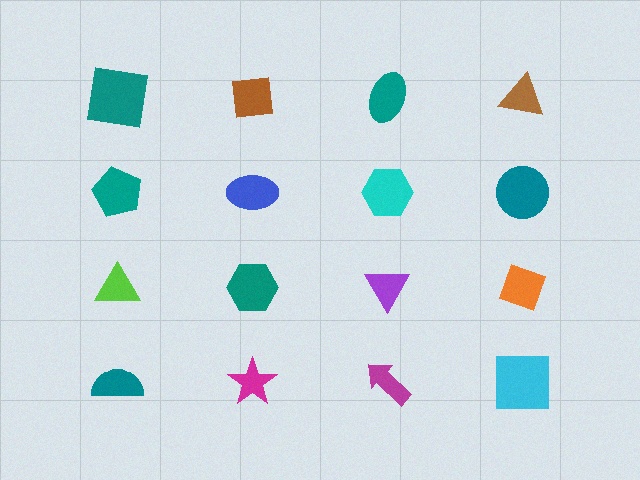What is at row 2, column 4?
A teal circle.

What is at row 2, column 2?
A blue ellipse.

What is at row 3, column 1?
A lime triangle.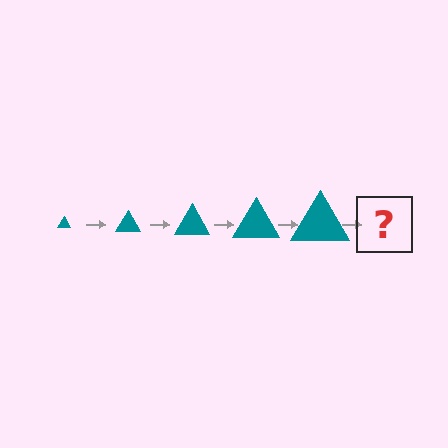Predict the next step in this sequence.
The next step is a teal triangle, larger than the previous one.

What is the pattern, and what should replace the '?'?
The pattern is that the triangle gets progressively larger each step. The '?' should be a teal triangle, larger than the previous one.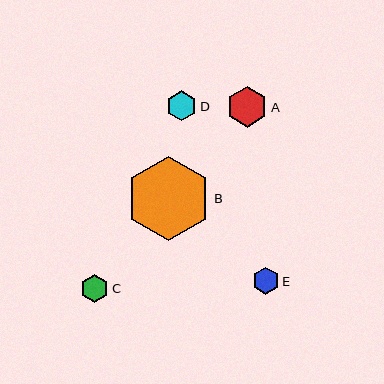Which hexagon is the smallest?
Hexagon E is the smallest with a size of approximately 27 pixels.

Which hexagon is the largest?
Hexagon B is the largest with a size of approximately 85 pixels.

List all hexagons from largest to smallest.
From largest to smallest: B, A, D, C, E.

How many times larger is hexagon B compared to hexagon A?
Hexagon B is approximately 2.1 times the size of hexagon A.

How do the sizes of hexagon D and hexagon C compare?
Hexagon D and hexagon C are approximately the same size.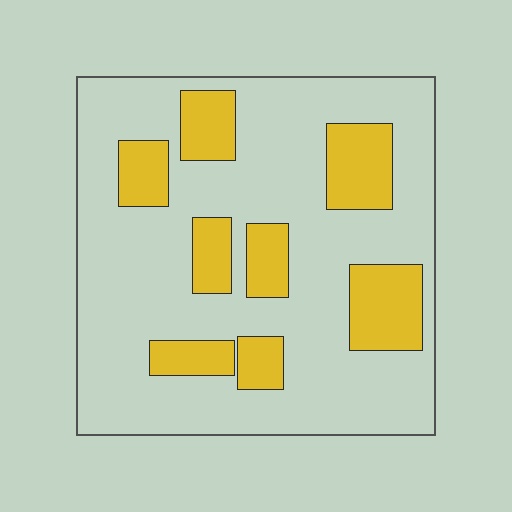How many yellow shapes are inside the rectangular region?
8.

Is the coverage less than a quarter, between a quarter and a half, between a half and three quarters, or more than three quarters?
Less than a quarter.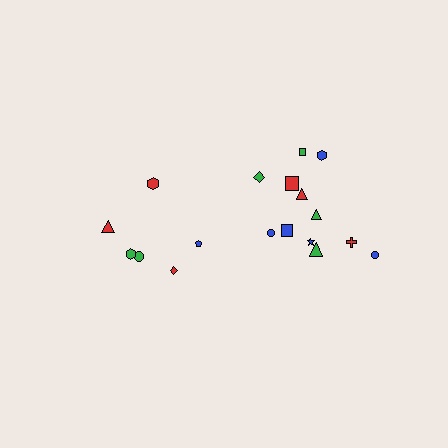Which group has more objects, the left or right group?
The right group.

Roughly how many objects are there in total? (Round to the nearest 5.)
Roughly 20 objects in total.